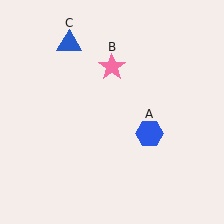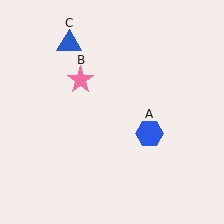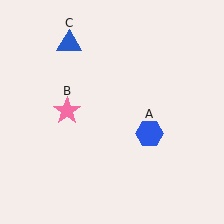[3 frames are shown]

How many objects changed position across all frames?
1 object changed position: pink star (object B).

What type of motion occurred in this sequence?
The pink star (object B) rotated counterclockwise around the center of the scene.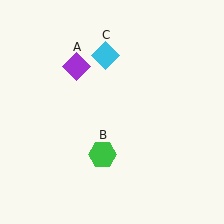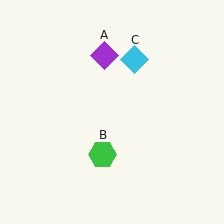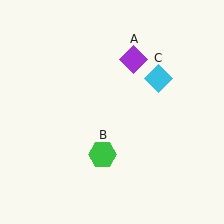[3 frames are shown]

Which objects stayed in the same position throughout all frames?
Green hexagon (object B) remained stationary.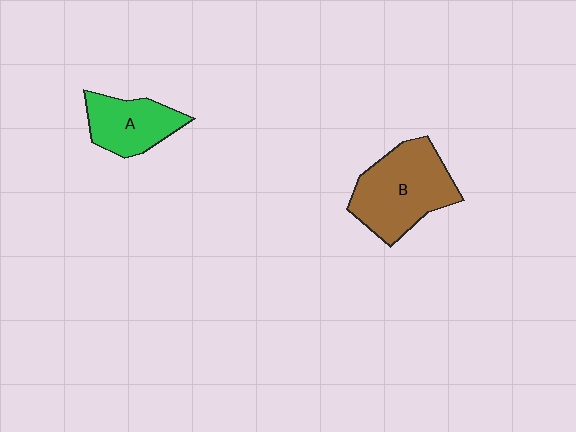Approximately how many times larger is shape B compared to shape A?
Approximately 1.6 times.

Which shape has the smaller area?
Shape A (green).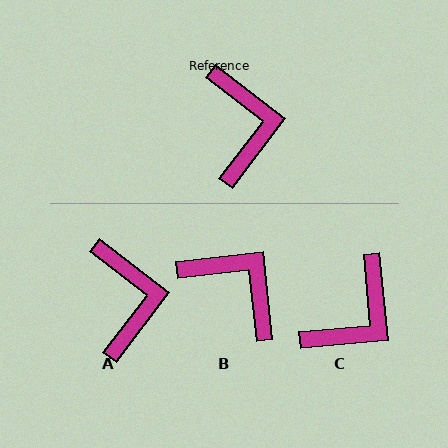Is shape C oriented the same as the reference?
No, it is off by about 47 degrees.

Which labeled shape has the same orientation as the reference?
A.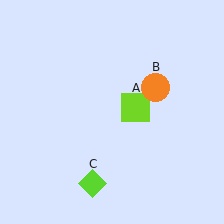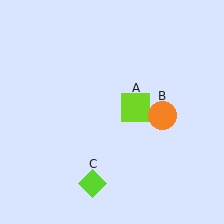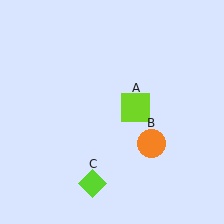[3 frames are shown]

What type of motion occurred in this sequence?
The orange circle (object B) rotated clockwise around the center of the scene.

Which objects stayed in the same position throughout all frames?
Lime square (object A) and lime diamond (object C) remained stationary.